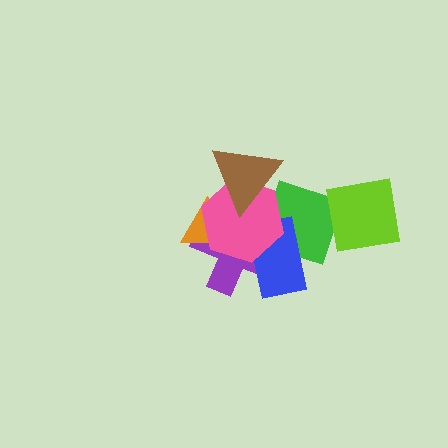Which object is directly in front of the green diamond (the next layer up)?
The blue rectangle is directly in front of the green diamond.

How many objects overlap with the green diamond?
5 objects overlap with the green diamond.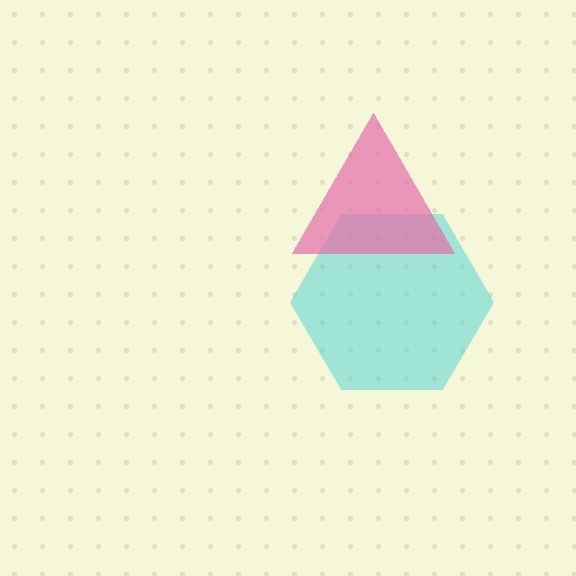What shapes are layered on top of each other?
The layered shapes are: a cyan hexagon, a pink triangle.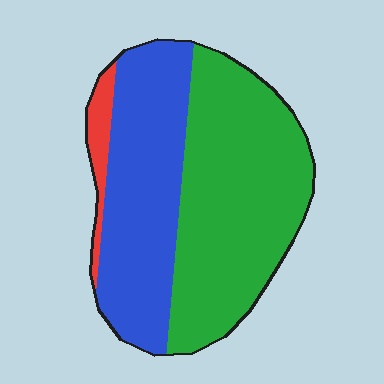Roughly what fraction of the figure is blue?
Blue takes up between a quarter and a half of the figure.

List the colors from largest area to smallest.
From largest to smallest: green, blue, red.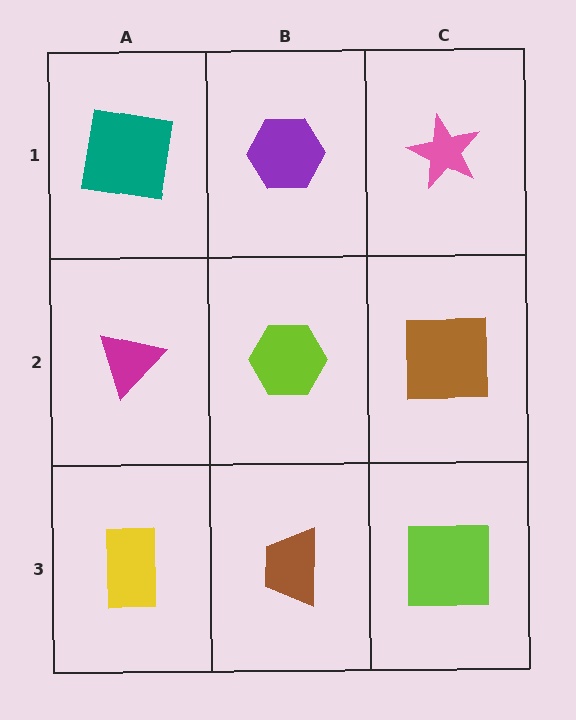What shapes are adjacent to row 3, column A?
A magenta triangle (row 2, column A), a brown trapezoid (row 3, column B).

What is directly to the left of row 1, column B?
A teal square.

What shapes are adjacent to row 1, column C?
A brown square (row 2, column C), a purple hexagon (row 1, column B).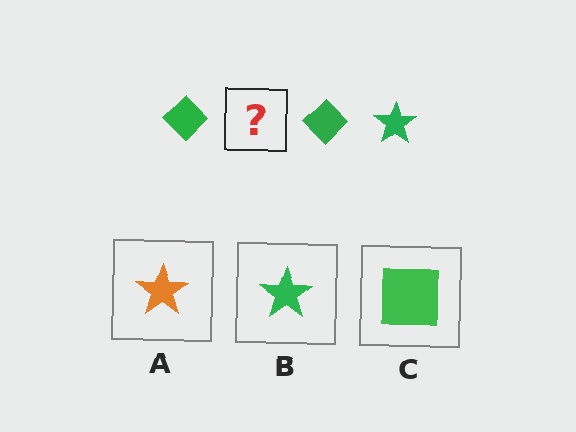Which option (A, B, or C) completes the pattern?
B.